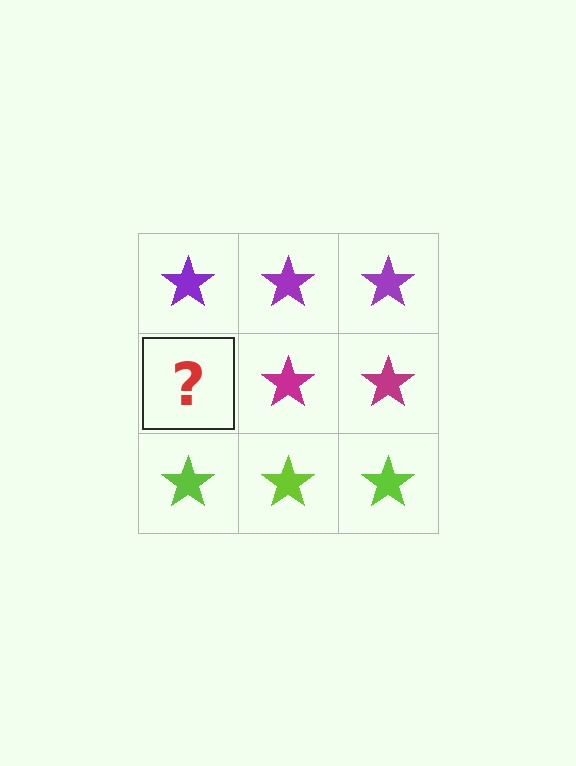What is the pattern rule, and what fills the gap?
The rule is that each row has a consistent color. The gap should be filled with a magenta star.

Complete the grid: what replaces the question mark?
The question mark should be replaced with a magenta star.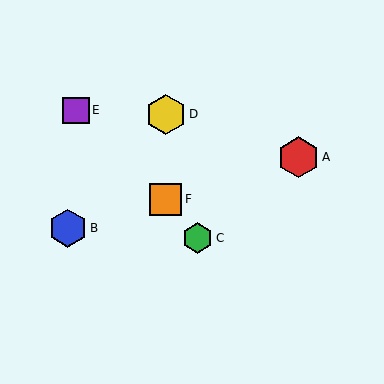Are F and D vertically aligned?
Yes, both are at x≈166.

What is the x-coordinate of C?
Object C is at x≈197.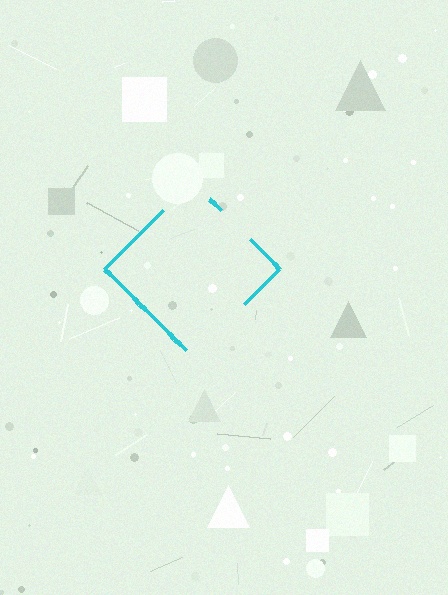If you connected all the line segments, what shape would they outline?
They would outline a diamond.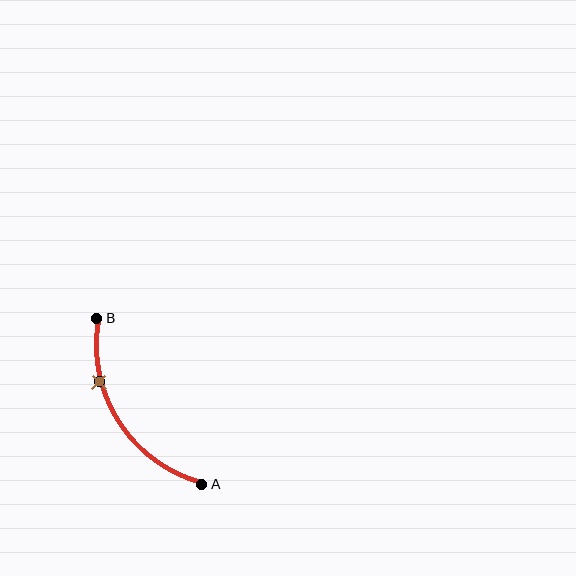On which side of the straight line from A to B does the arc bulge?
The arc bulges to the left of the straight line connecting A and B.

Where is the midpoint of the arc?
The arc midpoint is the point on the curve farthest from the straight line joining A and B. It sits to the left of that line.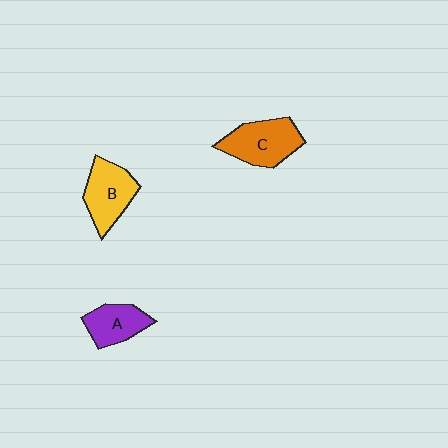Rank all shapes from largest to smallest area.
From largest to smallest: C (orange), B (yellow), A (purple).